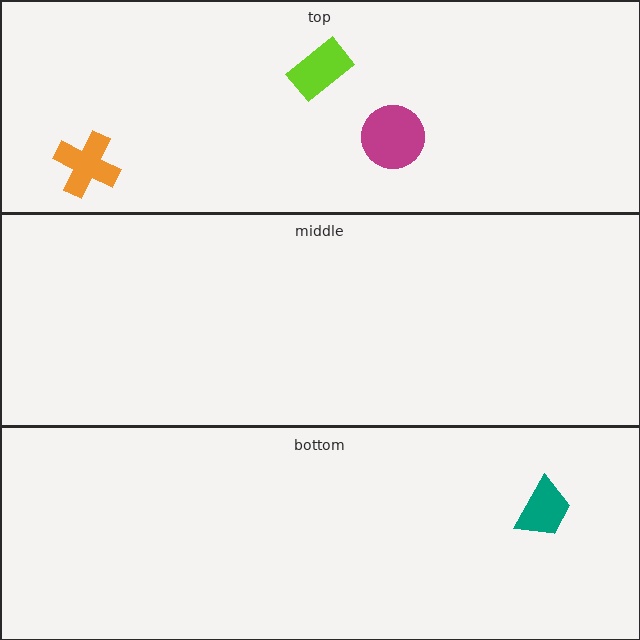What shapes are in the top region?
The orange cross, the magenta circle, the lime rectangle.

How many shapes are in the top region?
3.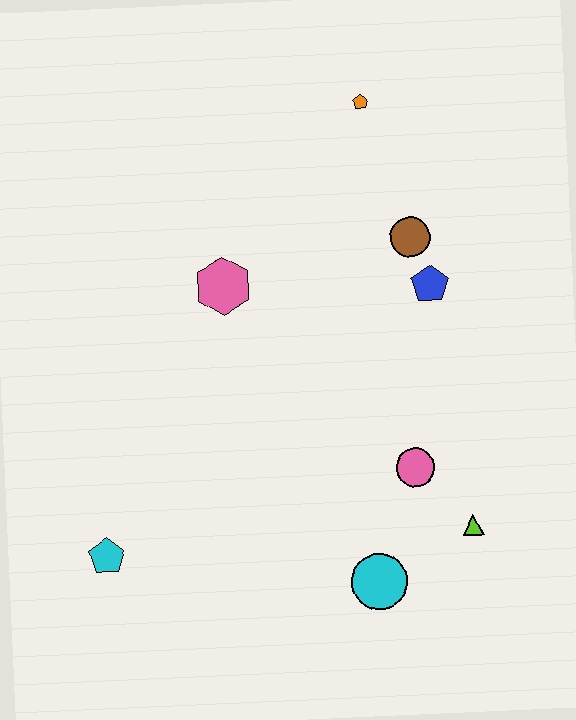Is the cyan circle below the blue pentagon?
Yes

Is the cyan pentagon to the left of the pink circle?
Yes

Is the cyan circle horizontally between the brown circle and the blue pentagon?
No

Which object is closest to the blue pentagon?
The brown circle is closest to the blue pentagon.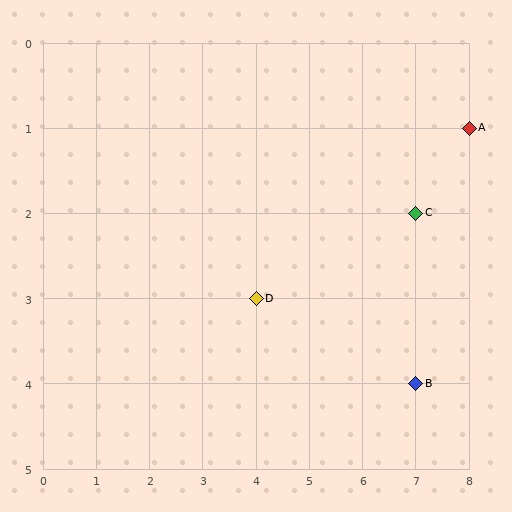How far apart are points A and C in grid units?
Points A and C are 1 column and 1 row apart (about 1.4 grid units diagonally).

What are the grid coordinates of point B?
Point B is at grid coordinates (7, 4).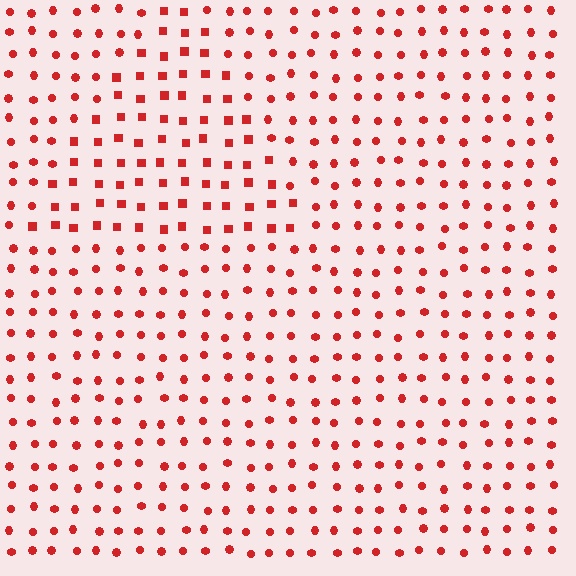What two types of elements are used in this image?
The image uses squares inside the triangle region and circles outside it.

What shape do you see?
I see a triangle.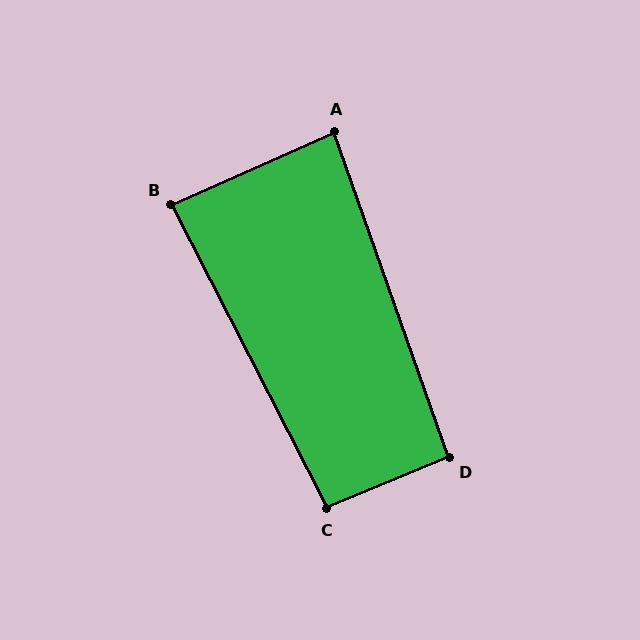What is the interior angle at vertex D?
Approximately 93 degrees (approximately right).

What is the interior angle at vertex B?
Approximately 87 degrees (approximately right).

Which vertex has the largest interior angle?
C, at approximately 94 degrees.